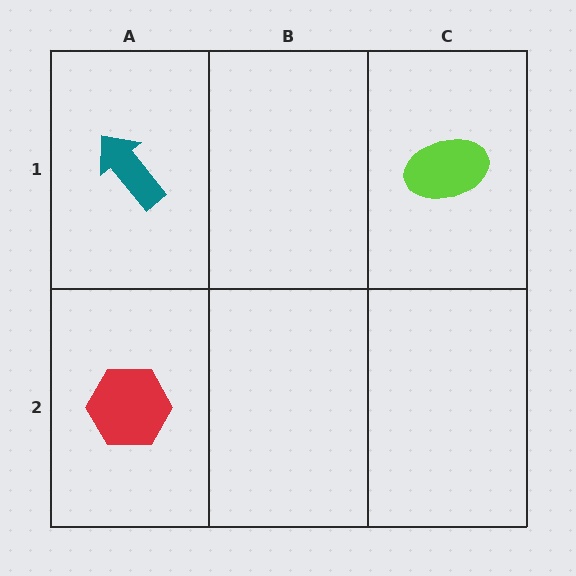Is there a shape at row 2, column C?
No, that cell is empty.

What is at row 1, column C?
A lime ellipse.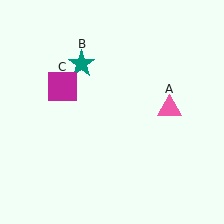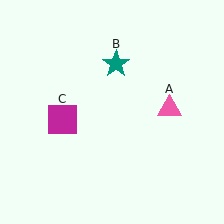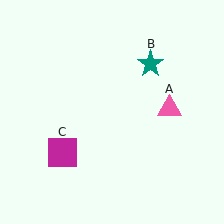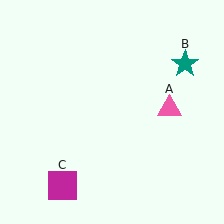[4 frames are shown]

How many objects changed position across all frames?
2 objects changed position: teal star (object B), magenta square (object C).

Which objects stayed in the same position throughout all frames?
Pink triangle (object A) remained stationary.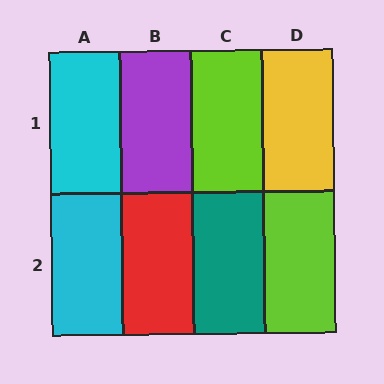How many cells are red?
1 cell is red.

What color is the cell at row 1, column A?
Cyan.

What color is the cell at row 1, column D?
Yellow.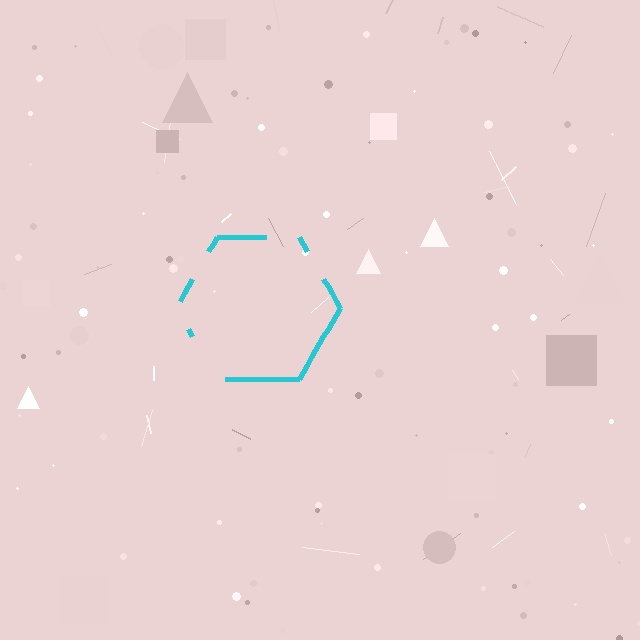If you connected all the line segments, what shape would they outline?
They would outline a hexagon.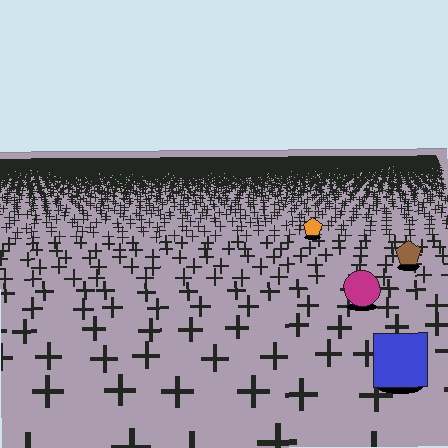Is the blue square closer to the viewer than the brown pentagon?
Yes. The blue square is closer — you can tell from the texture gradient: the ground texture is coarser near it.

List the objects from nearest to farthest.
From nearest to farthest: the blue square, the magenta circle, the brown pentagon, the orange pentagon.